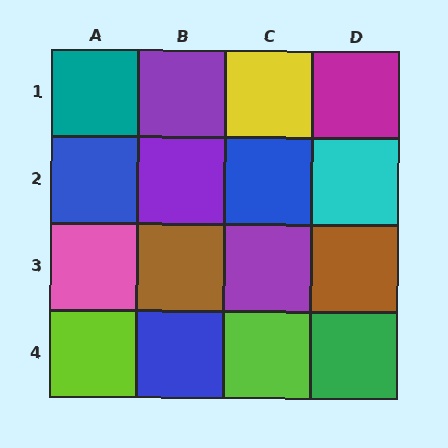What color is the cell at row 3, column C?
Purple.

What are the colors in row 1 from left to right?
Teal, purple, yellow, magenta.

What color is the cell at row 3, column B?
Brown.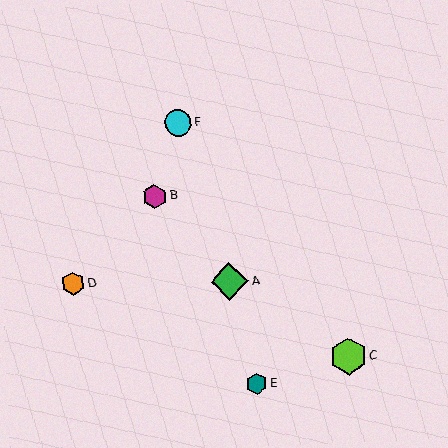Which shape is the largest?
The green diamond (labeled A) is the largest.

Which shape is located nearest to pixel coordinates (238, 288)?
The green diamond (labeled A) at (229, 281) is nearest to that location.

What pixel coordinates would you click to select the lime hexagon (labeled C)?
Click at (348, 356) to select the lime hexagon C.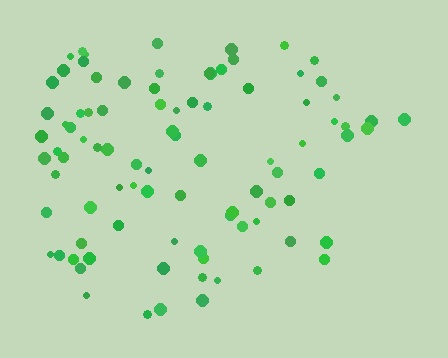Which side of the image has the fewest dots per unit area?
The right.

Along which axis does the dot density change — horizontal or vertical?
Horizontal.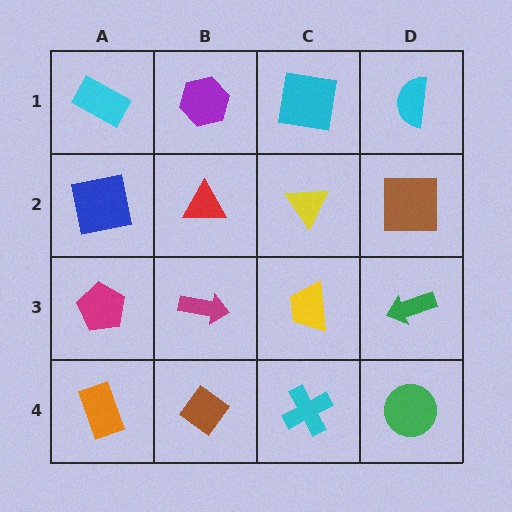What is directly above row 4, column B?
A magenta arrow.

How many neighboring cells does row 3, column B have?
4.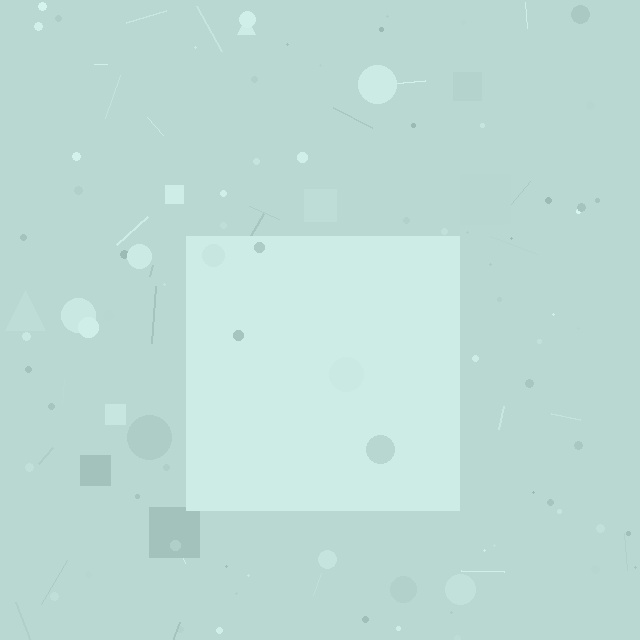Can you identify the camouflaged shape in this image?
The camouflaged shape is a square.